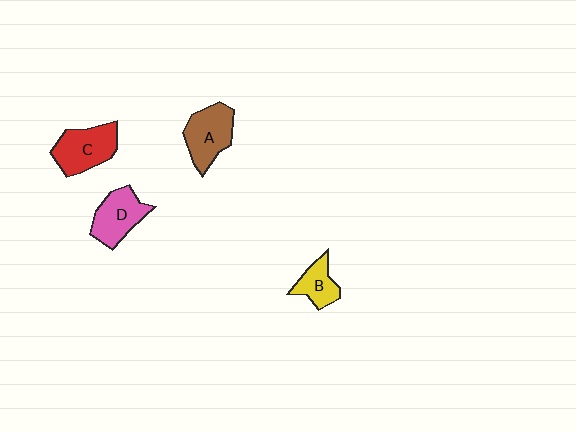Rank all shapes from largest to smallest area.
From largest to smallest: C (red), A (brown), D (pink), B (yellow).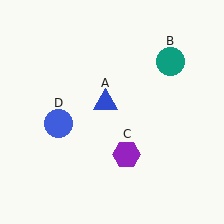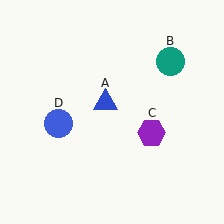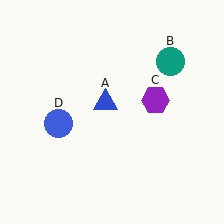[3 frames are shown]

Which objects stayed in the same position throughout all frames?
Blue triangle (object A) and teal circle (object B) and blue circle (object D) remained stationary.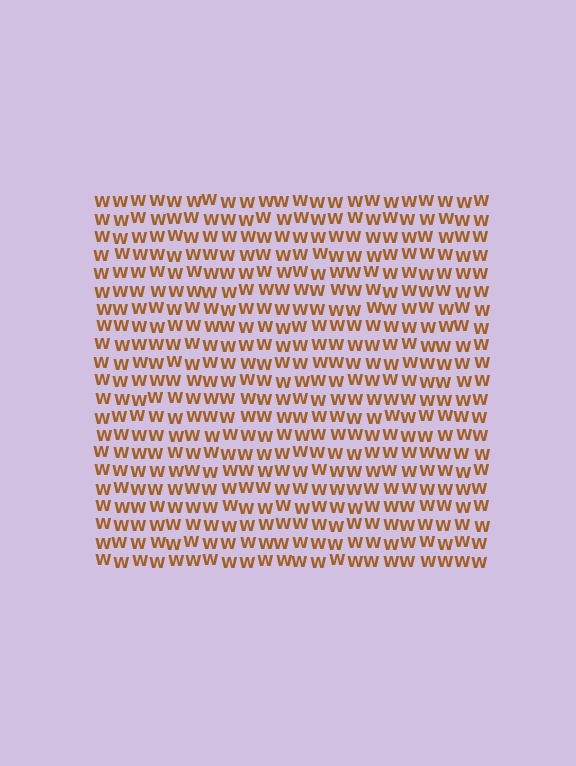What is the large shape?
The large shape is a square.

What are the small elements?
The small elements are letter W's.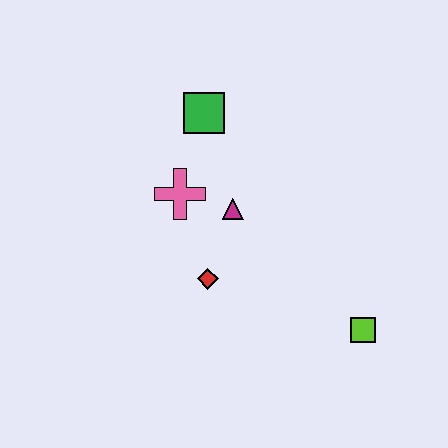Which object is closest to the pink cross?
The magenta triangle is closest to the pink cross.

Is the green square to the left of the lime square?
Yes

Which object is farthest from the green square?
The lime square is farthest from the green square.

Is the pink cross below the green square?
Yes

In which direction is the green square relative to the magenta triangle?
The green square is above the magenta triangle.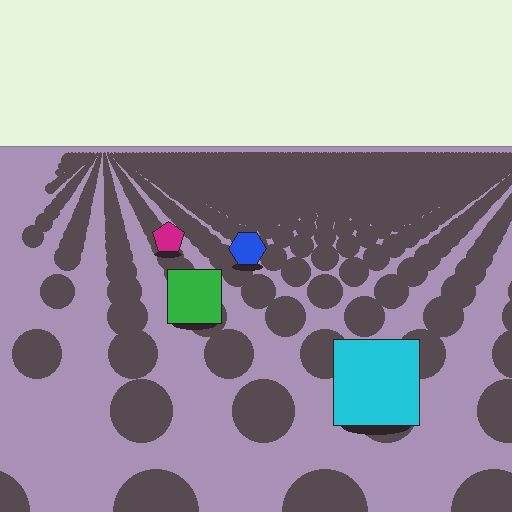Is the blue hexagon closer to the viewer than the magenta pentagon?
Yes. The blue hexagon is closer — you can tell from the texture gradient: the ground texture is coarser near it.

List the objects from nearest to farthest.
From nearest to farthest: the cyan square, the green square, the blue hexagon, the magenta pentagon.